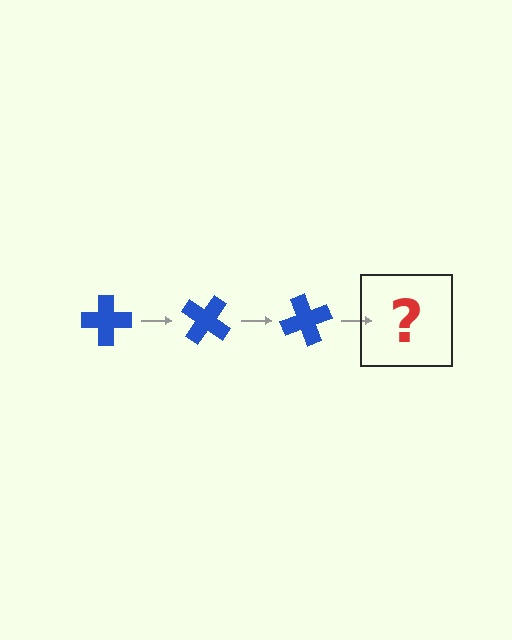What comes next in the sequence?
The next element should be a blue cross rotated 105 degrees.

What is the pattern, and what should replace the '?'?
The pattern is that the cross rotates 35 degrees each step. The '?' should be a blue cross rotated 105 degrees.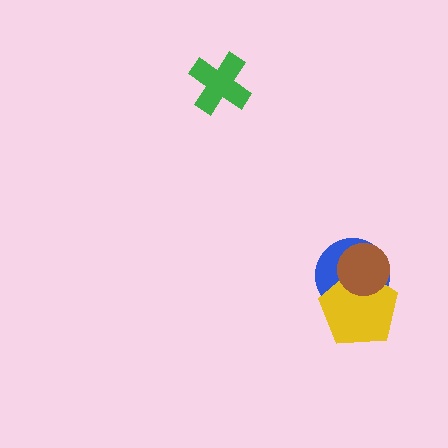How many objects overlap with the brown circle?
2 objects overlap with the brown circle.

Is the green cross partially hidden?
No, no other shape covers it.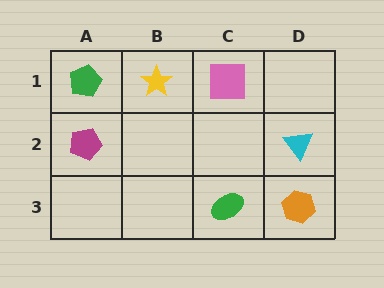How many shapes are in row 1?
3 shapes.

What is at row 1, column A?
A green pentagon.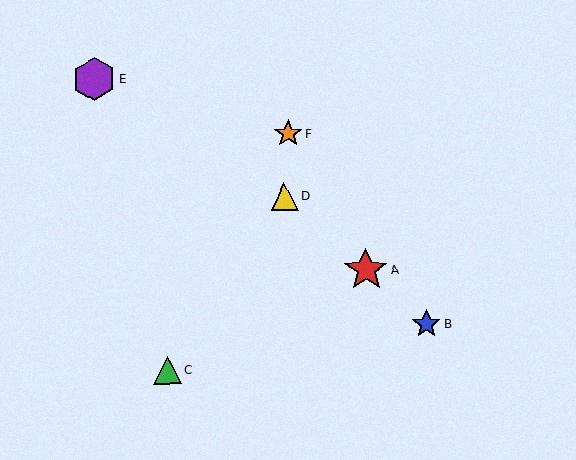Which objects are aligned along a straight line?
Objects A, B, D are aligned along a straight line.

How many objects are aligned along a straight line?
3 objects (A, B, D) are aligned along a straight line.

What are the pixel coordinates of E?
Object E is at (94, 79).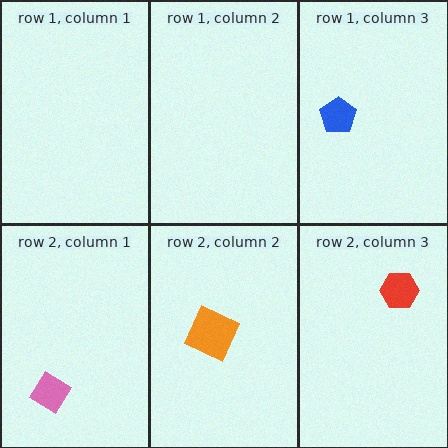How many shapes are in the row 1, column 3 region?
1.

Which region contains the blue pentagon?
The row 1, column 3 region.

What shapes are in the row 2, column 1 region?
The pink diamond.